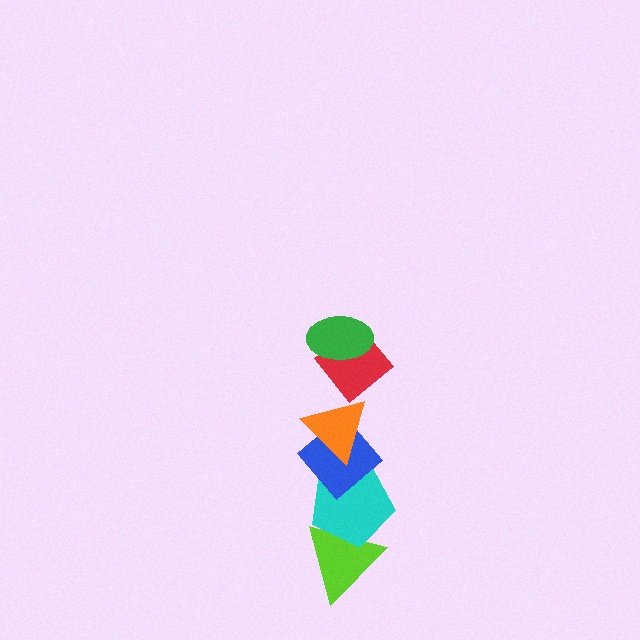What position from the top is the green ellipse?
The green ellipse is 1st from the top.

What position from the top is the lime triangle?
The lime triangle is 6th from the top.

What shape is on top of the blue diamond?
The orange triangle is on top of the blue diamond.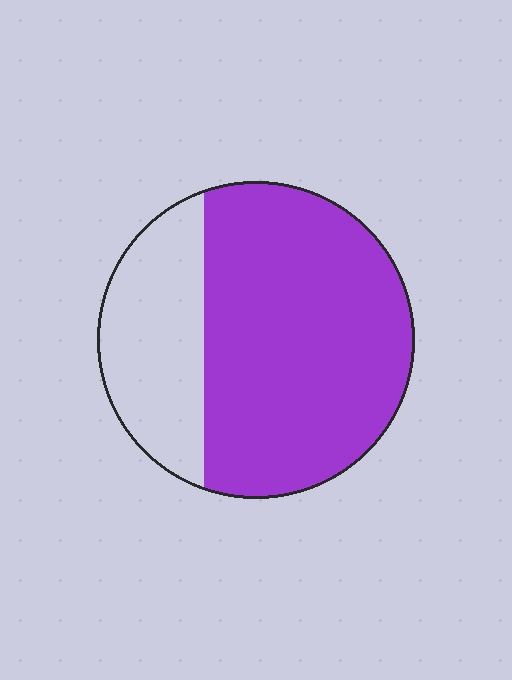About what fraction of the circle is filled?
About two thirds (2/3).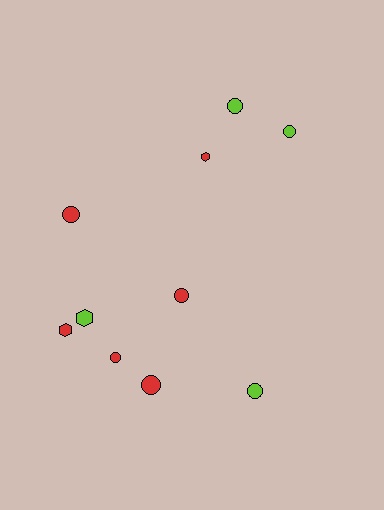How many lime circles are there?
There are 3 lime circles.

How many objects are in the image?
There are 10 objects.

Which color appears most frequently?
Red, with 6 objects.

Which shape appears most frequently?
Circle, with 7 objects.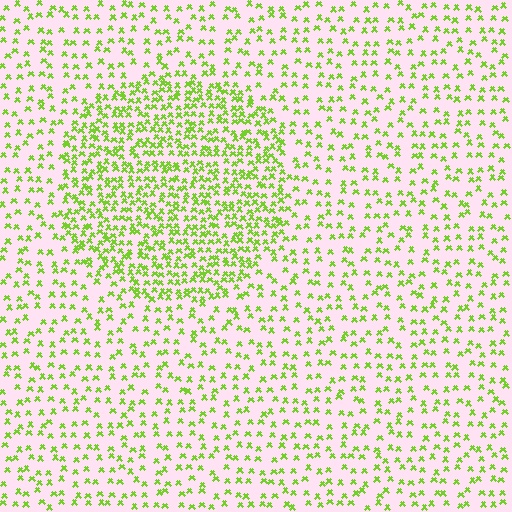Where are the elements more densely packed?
The elements are more densely packed inside the circle boundary.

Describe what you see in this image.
The image contains small lime elements arranged at two different densities. A circle-shaped region is visible where the elements are more densely packed than the surrounding area.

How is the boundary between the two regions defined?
The boundary is defined by a change in element density (approximately 2.1x ratio). All elements are the same color, size, and shape.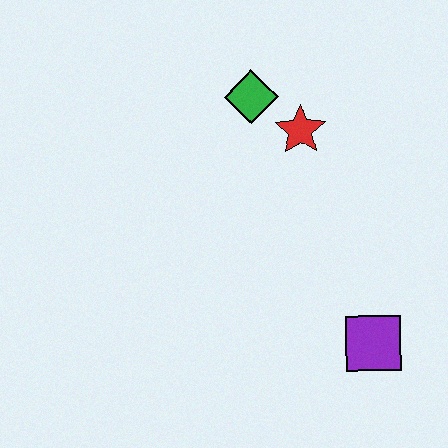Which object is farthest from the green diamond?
The purple square is farthest from the green diamond.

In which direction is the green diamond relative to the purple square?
The green diamond is above the purple square.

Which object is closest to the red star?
The green diamond is closest to the red star.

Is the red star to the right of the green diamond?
Yes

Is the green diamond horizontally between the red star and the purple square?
No